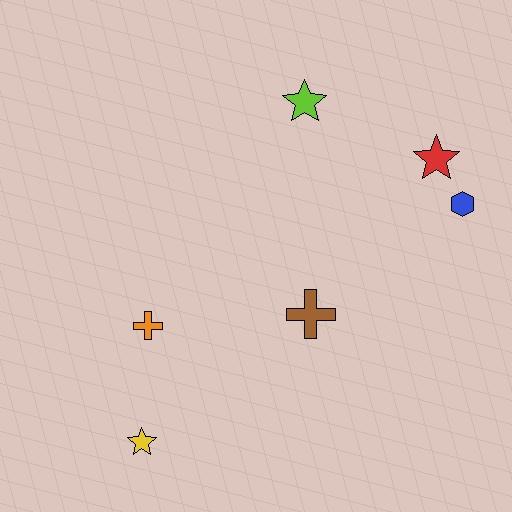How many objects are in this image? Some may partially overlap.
There are 6 objects.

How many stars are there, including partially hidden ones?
There are 3 stars.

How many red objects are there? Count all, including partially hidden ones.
There is 1 red object.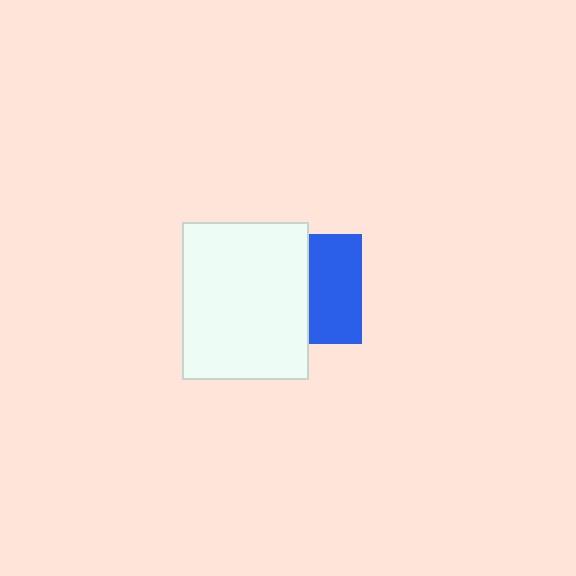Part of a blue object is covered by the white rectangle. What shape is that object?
It is a square.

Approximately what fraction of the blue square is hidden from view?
Roughly 53% of the blue square is hidden behind the white rectangle.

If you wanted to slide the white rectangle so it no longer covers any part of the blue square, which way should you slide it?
Slide it left — that is the most direct way to separate the two shapes.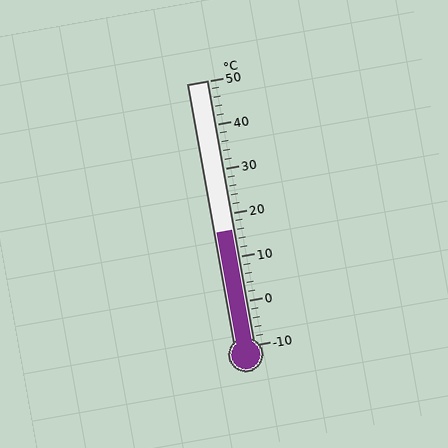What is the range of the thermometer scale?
The thermometer scale ranges from -10°C to 50°C.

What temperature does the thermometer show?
The thermometer shows approximately 16°C.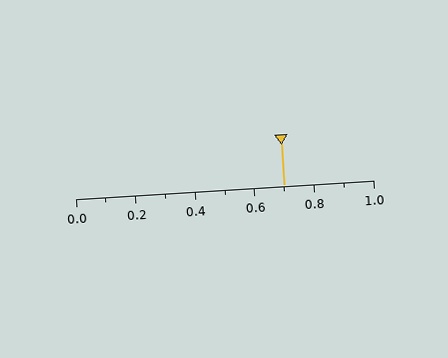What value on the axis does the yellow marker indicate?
The marker indicates approximately 0.7.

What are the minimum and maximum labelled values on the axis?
The axis runs from 0.0 to 1.0.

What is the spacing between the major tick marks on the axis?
The major ticks are spaced 0.2 apart.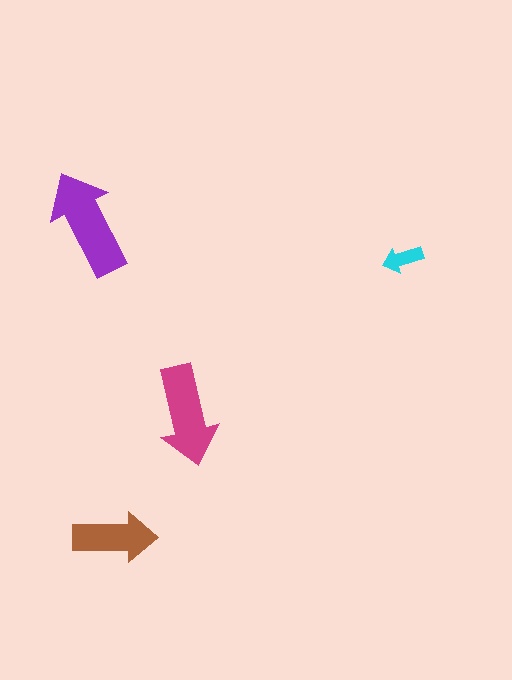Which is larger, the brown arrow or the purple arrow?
The purple one.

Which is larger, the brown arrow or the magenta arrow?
The magenta one.